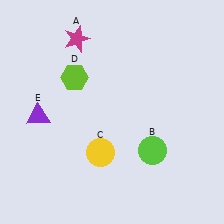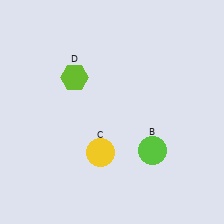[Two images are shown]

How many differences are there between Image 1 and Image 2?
There are 2 differences between the two images.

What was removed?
The magenta star (A), the purple triangle (E) were removed in Image 2.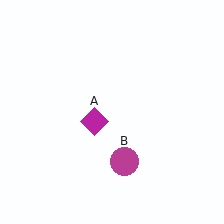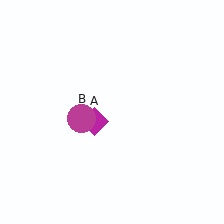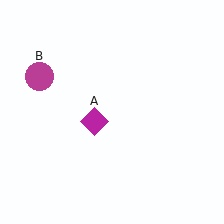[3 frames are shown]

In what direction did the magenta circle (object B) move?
The magenta circle (object B) moved up and to the left.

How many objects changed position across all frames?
1 object changed position: magenta circle (object B).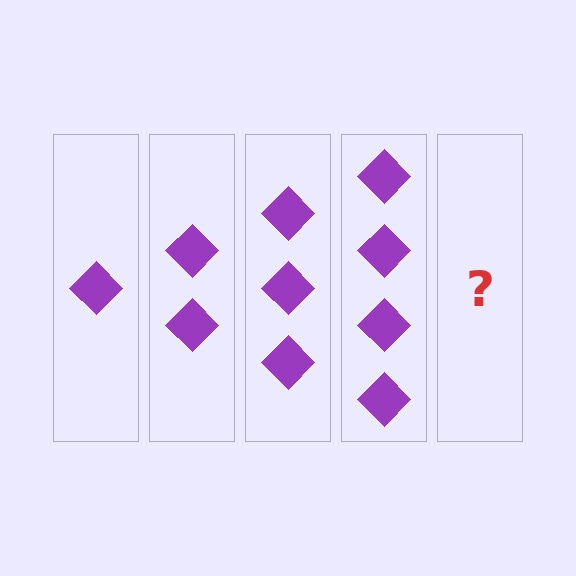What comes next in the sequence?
The next element should be 5 diamonds.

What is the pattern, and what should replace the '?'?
The pattern is that each step adds one more diamond. The '?' should be 5 diamonds.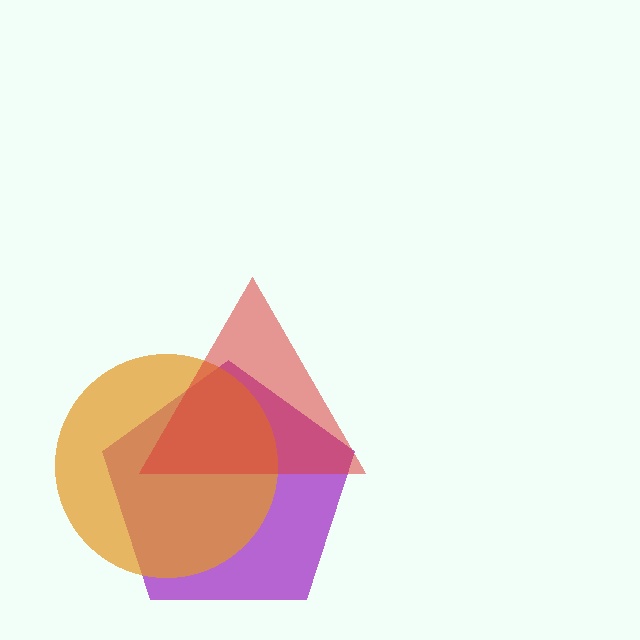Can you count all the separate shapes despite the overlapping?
Yes, there are 3 separate shapes.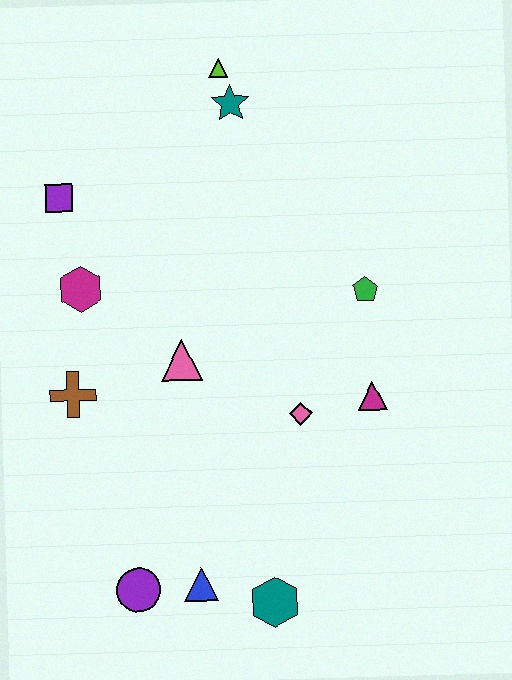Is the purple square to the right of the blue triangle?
No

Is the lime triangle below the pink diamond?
No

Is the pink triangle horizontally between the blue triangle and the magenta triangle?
No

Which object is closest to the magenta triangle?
The pink diamond is closest to the magenta triangle.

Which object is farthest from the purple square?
The teal hexagon is farthest from the purple square.